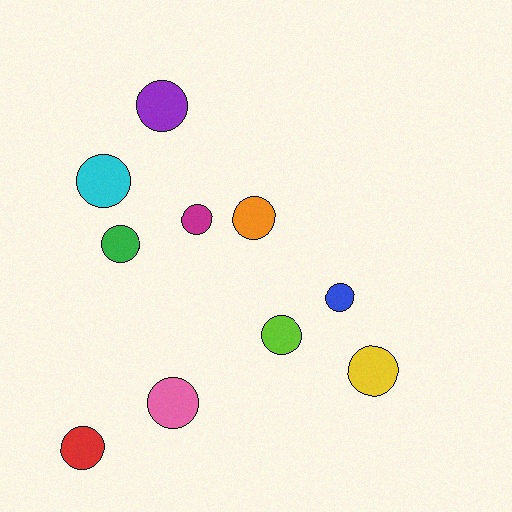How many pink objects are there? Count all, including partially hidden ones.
There is 1 pink object.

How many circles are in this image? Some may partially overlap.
There are 10 circles.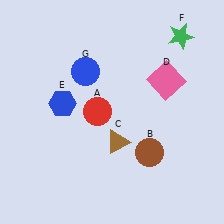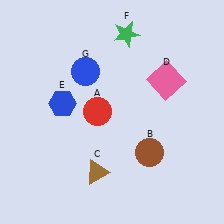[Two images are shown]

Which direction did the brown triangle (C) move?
The brown triangle (C) moved down.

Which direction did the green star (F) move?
The green star (F) moved left.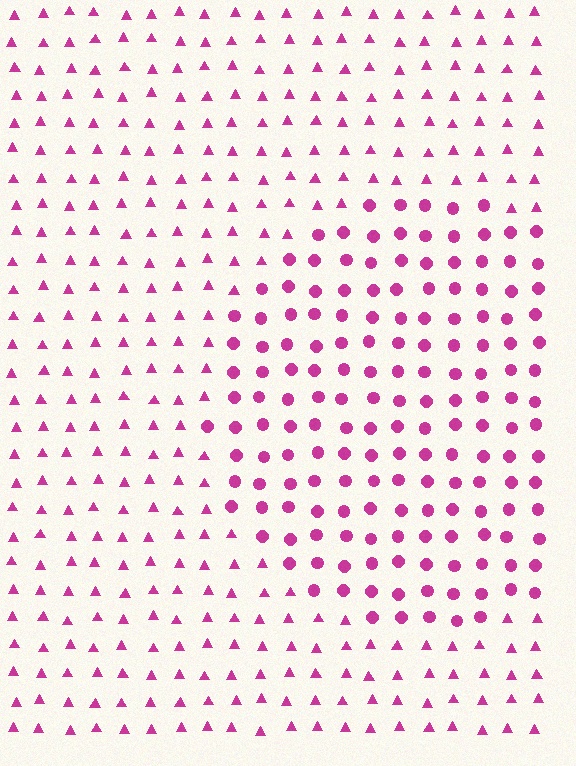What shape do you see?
I see a circle.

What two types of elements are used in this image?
The image uses circles inside the circle region and triangles outside it.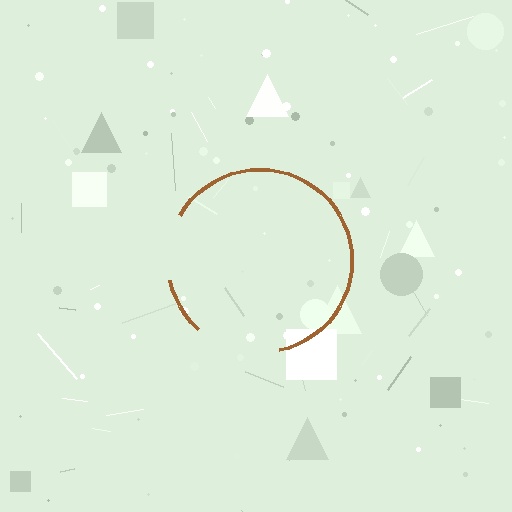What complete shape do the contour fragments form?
The contour fragments form a circle.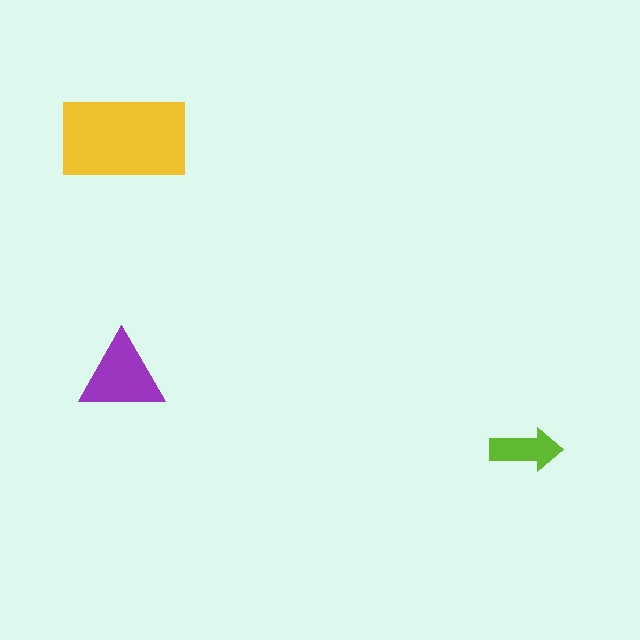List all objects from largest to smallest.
The yellow rectangle, the purple triangle, the lime arrow.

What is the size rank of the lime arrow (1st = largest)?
3rd.